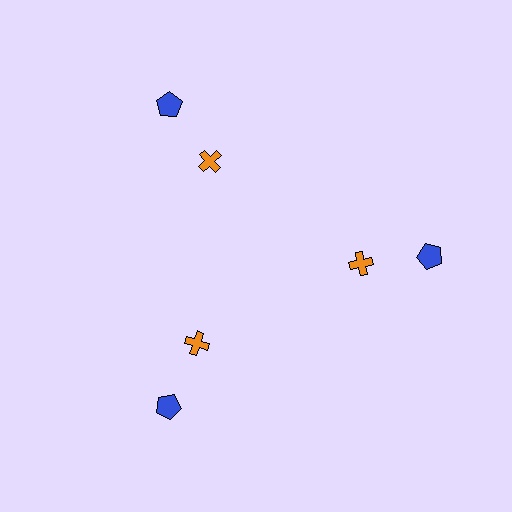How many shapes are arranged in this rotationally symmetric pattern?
There are 6 shapes, arranged in 3 groups of 2.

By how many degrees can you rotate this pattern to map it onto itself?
The pattern maps onto itself every 120 degrees of rotation.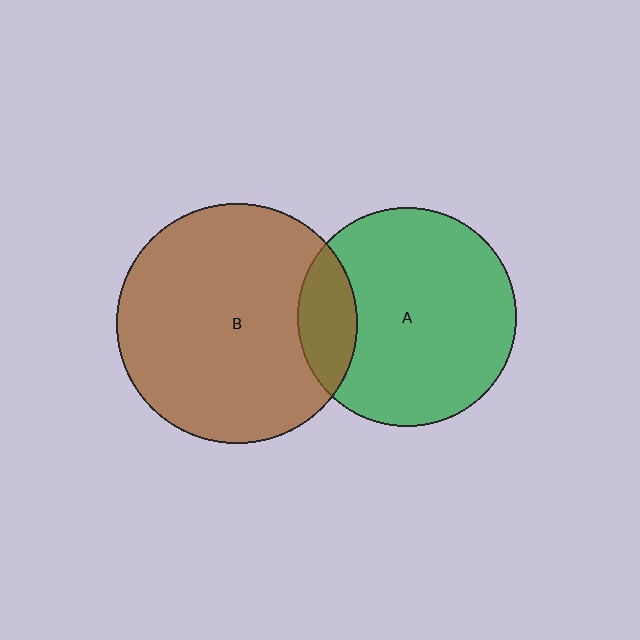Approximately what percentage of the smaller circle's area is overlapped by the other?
Approximately 15%.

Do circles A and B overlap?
Yes.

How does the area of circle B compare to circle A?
Approximately 1.2 times.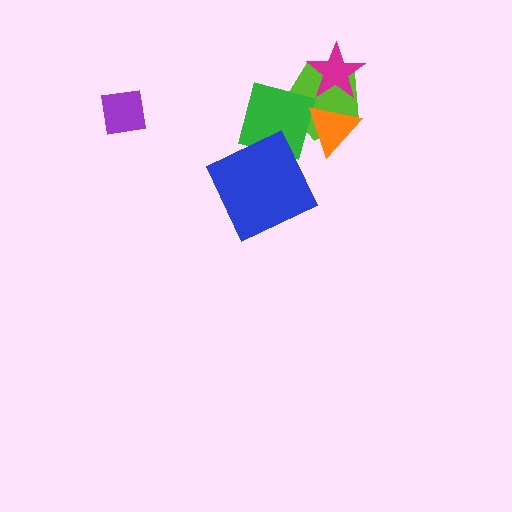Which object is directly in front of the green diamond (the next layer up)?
The orange triangle is directly in front of the green diamond.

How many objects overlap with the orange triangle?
2 objects overlap with the orange triangle.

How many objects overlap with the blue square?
1 object overlaps with the blue square.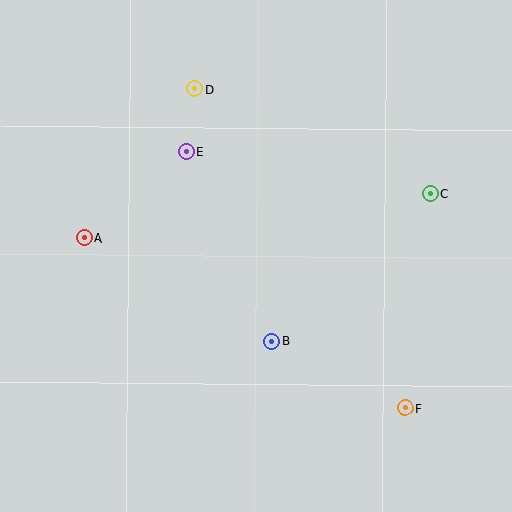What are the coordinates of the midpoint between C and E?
The midpoint between C and E is at (308, 173).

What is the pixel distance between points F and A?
The distance between F and A is 363 pixels.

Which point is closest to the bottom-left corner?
Point A is closest to the bottom-left corner.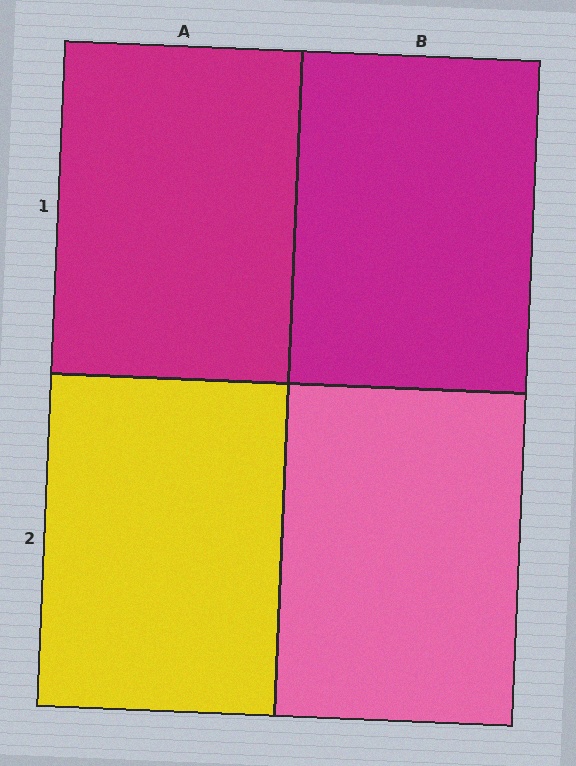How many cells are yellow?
1 cell is yellow.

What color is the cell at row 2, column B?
Pink.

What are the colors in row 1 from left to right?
Magenta, magenta.